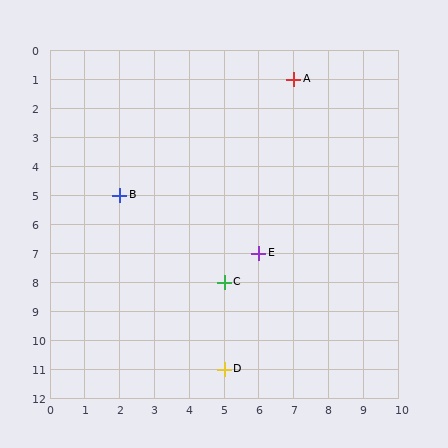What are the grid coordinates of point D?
Point D is at grid coordinates (5, 11).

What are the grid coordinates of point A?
Point A is at grid coordinates (7, 1).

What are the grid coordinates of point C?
Point C is at grid coordinates (5, 8).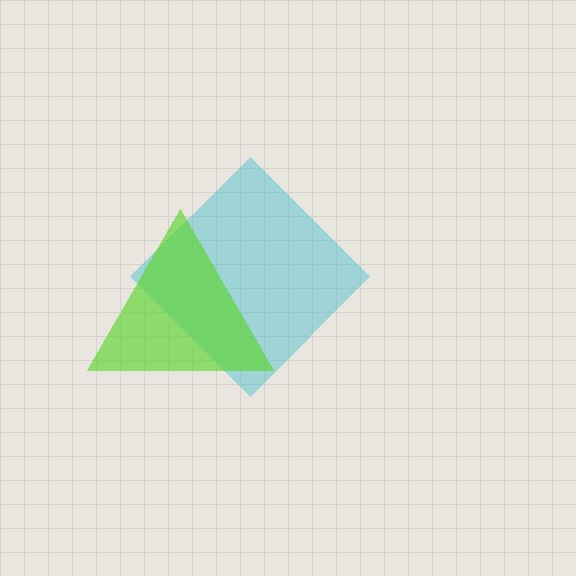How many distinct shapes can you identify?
There are 2 distinct shapes: a cyan diamond, a lime triangle.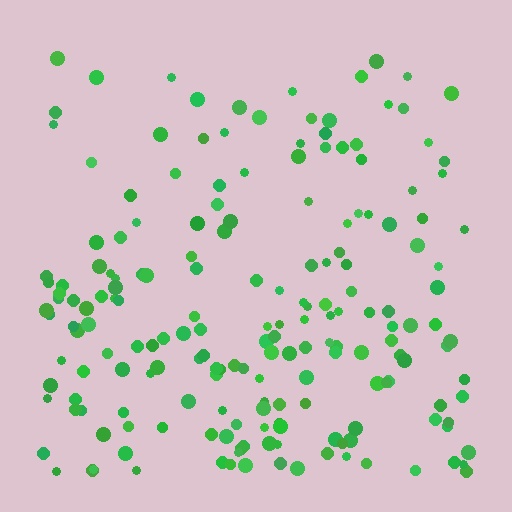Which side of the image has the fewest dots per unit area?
The top.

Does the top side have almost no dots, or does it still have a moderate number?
Still a moderate number, just noticeably fewer than the bottom.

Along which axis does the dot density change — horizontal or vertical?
Vertical.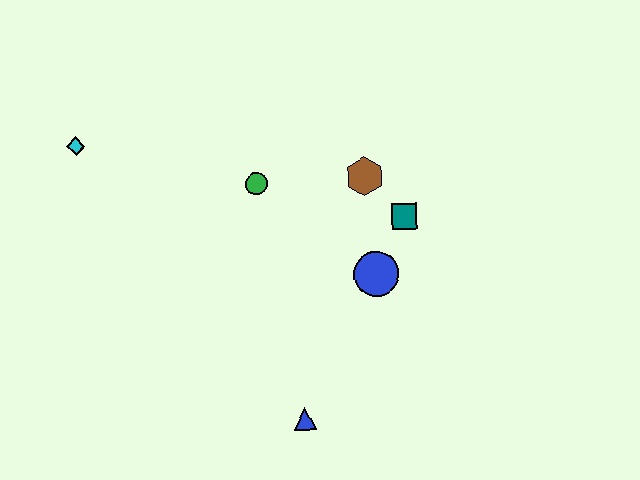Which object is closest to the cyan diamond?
The green circle is closest to the cyan diamond.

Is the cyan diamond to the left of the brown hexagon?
Yes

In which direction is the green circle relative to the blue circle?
The green circle is to the left of the blue circle.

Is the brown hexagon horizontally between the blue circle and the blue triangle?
Yes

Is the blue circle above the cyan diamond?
No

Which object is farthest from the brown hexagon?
The cyan diamond is farthest from the brown hexagon.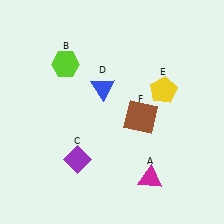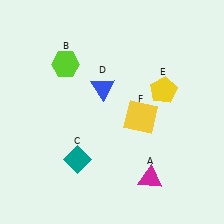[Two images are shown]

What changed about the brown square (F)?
In Image 1, F is brown. In Image 2, it changed to yellow.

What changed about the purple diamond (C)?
In Image 1, C is purple. In Image 2, it changed to teal.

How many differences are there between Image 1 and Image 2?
There are 2 differences between the two images.